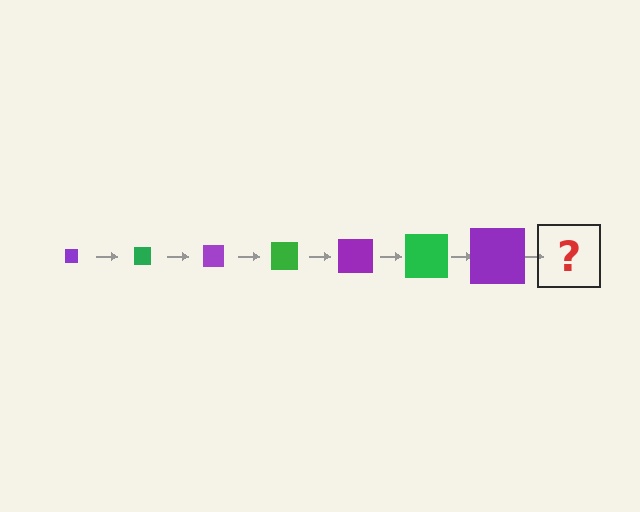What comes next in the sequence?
The next element should be a green square, larger than the previous one.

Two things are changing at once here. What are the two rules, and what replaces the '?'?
The two rules are that the square grows larger each step and the color cycles through purple and green. The '?' should be a green square, larger than the previous one.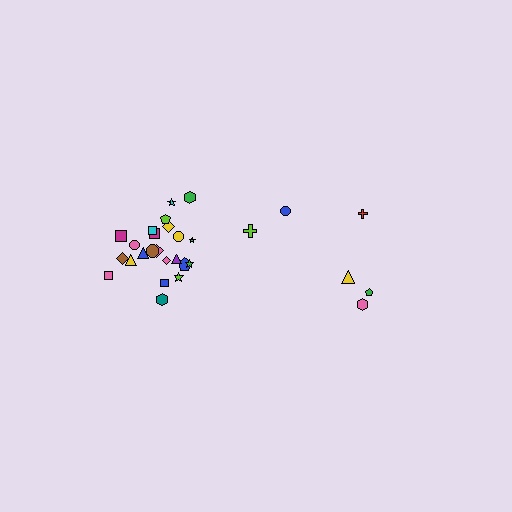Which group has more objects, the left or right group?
The left group.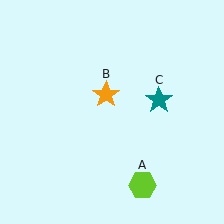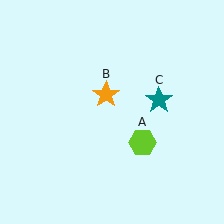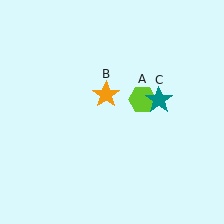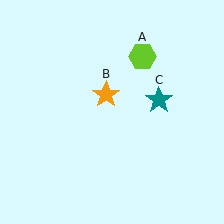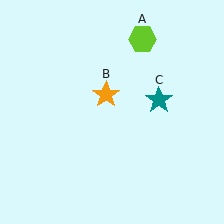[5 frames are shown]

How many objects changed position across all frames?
1 object changed position: lime hexagon (object A).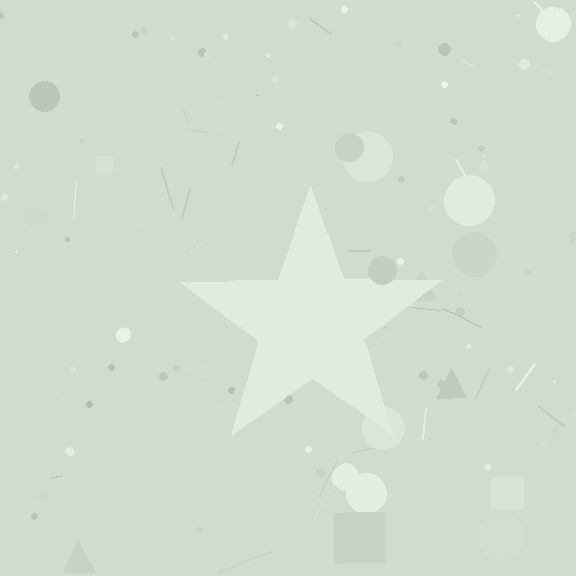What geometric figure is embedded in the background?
A star is embedded in the background.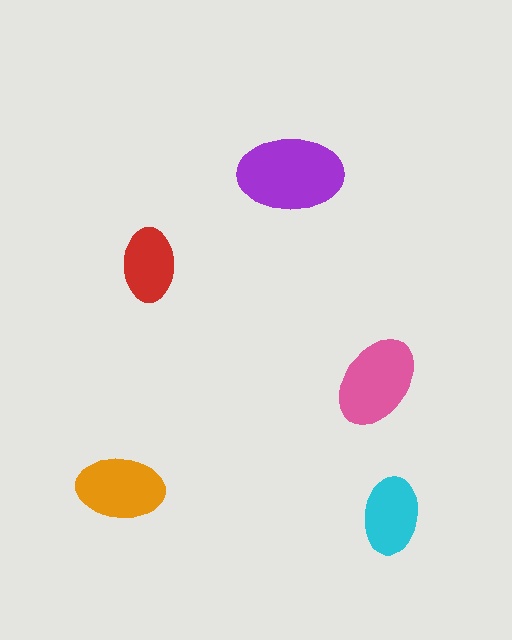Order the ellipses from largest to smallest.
the purple one, the pink one, the orange one, the cyan one, the red one.